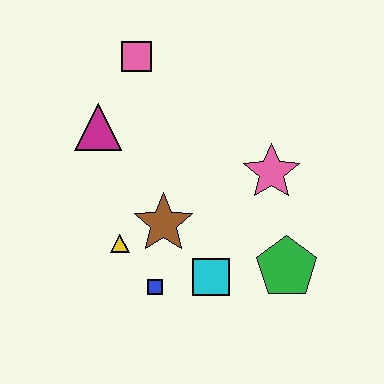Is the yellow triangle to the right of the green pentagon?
No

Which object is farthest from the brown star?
The pink square is farthest from the brown star.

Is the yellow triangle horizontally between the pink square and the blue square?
No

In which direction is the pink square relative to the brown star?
The pink square is above the brown star.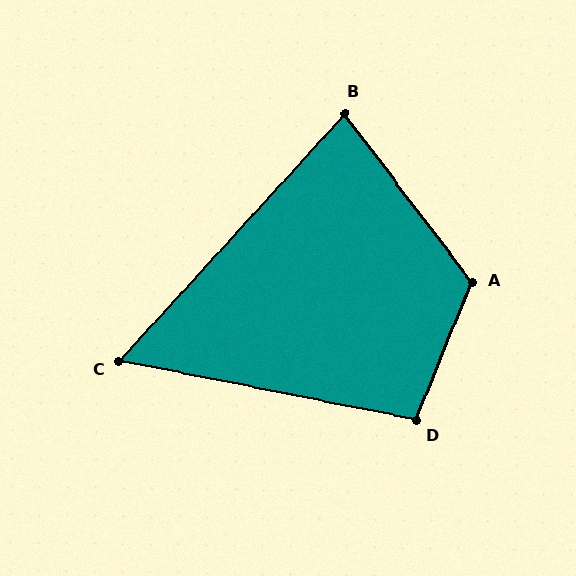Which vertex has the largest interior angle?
A, at approximately 121 degrees.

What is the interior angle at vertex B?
Approximately 79 degrees (acute).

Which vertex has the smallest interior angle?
C, at approximately 59 degrees.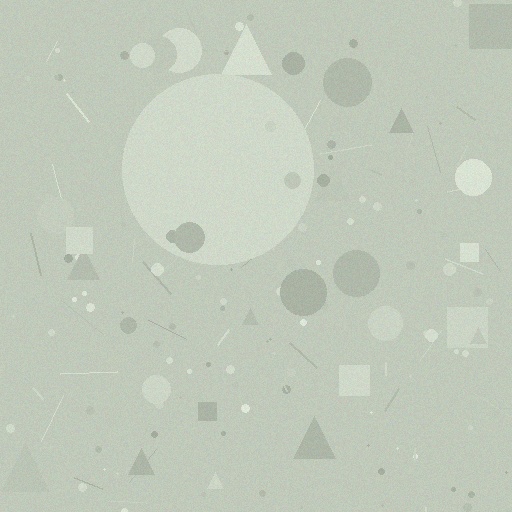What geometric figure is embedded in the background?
A circle is embedded in the background.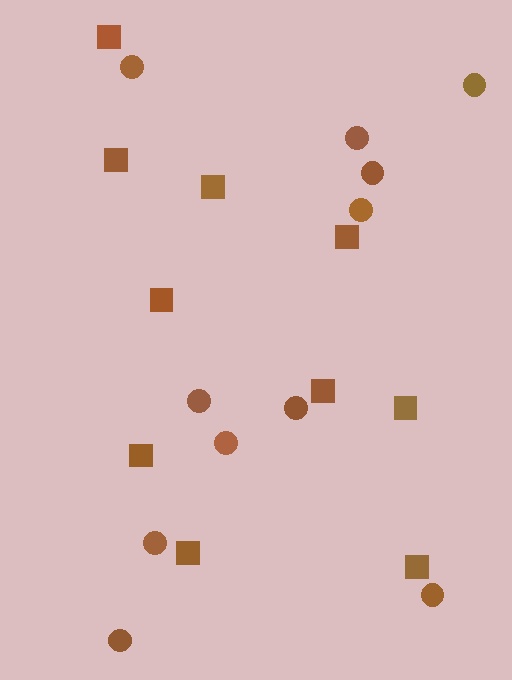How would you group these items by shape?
There are 2 groups: one group of circles (11) and one group of squares (10).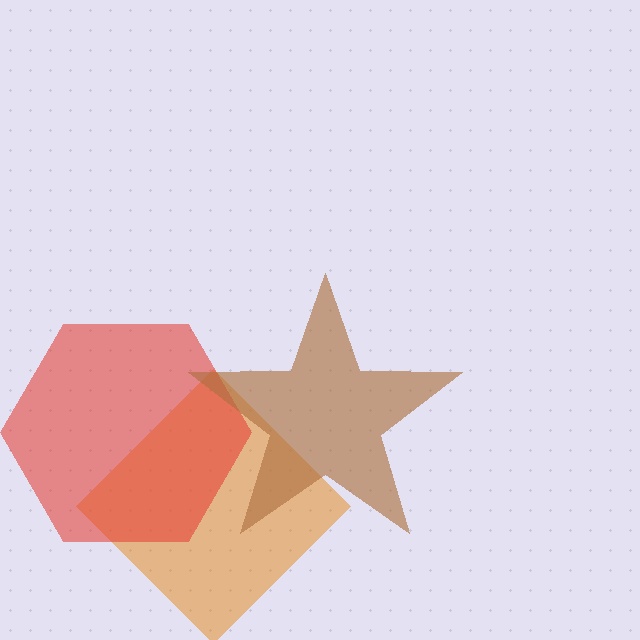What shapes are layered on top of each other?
The layered shapes are: an orange diamond, a red hexagon, a brown star.